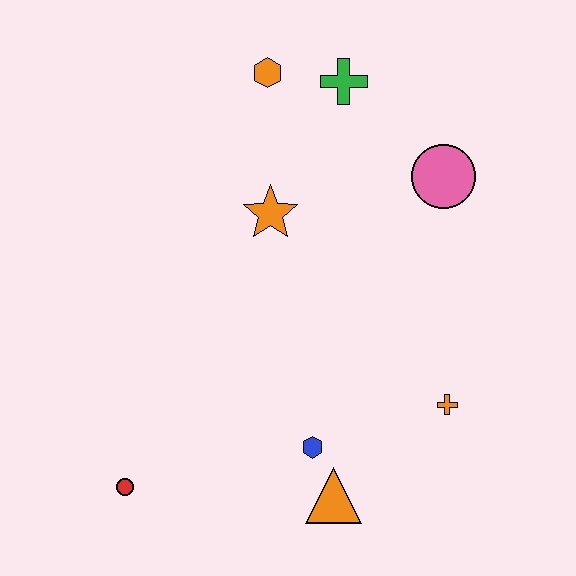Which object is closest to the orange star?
The orange hexagon is closest to the orange star.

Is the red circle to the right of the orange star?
No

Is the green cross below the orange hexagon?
Yes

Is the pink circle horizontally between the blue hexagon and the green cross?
No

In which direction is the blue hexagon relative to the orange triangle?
The blue hexagon is above the orange triangle.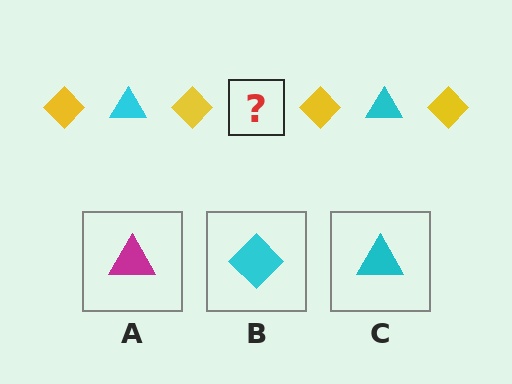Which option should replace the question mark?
Option C.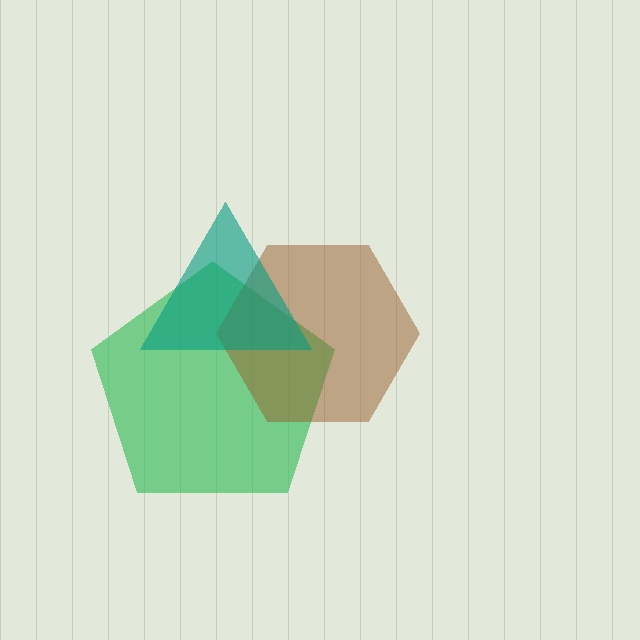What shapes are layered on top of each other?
The layered shapes are: a green pentagon, a brown hexagon, a teal triangle.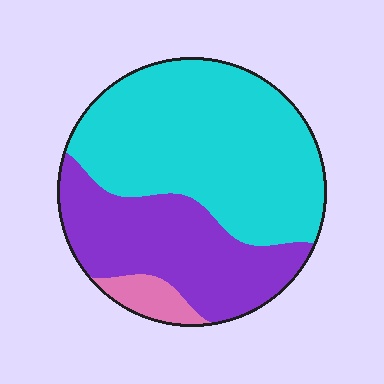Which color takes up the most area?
Cyan, at roughly 60%.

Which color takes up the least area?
Pink, at roughly 5%.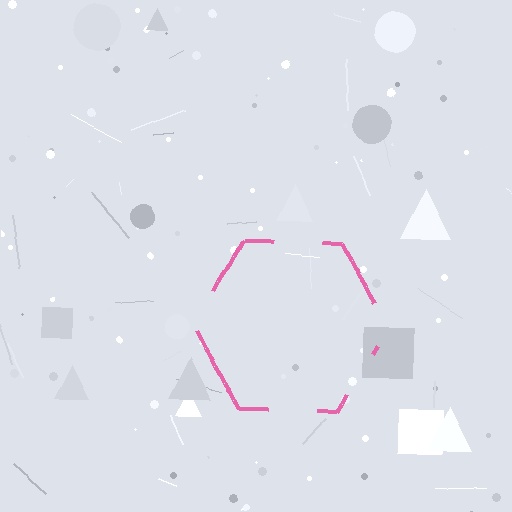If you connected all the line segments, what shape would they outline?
They would outline a hexagon.